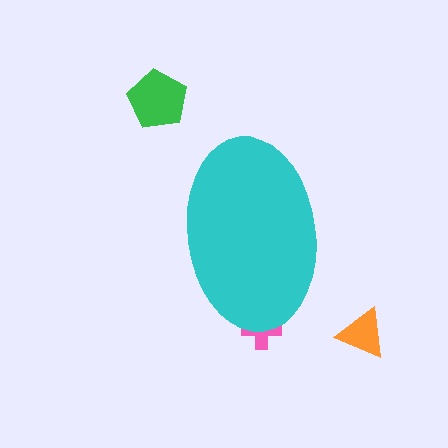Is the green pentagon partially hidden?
No, the green pentagon is fully visible.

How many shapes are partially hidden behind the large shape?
1 shape is partially hidden.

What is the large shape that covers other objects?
A cyan ellipse.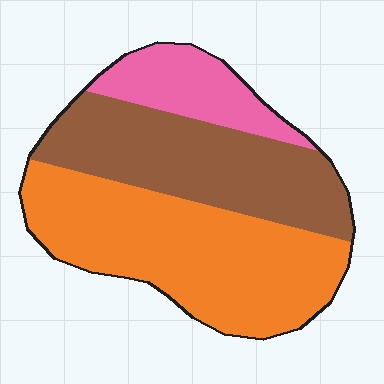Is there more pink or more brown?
Brown.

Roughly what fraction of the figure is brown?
Brown covers 36% of the figure.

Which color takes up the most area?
Orange, at roughly 50%.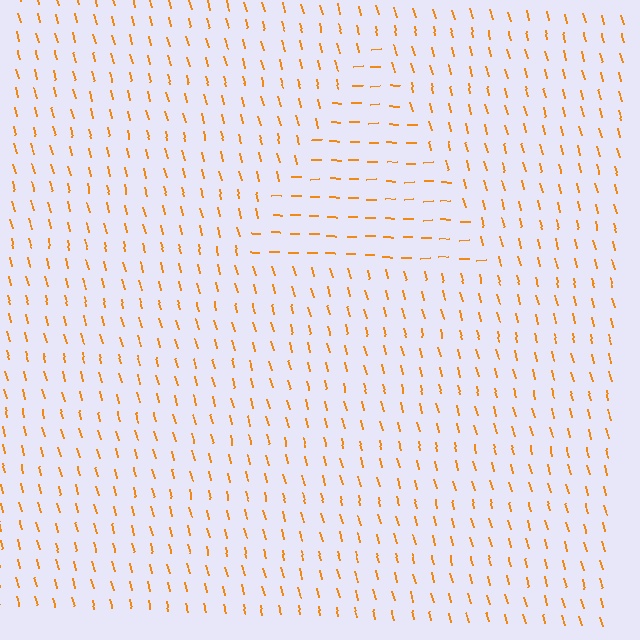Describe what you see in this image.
The image is filled with small orange line segments. A triangle region in the image has lines oriented differently from the surrounding lines, creating a visible texture boundary.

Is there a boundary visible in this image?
Yes, there is a texture boundary formed by a change in line orientation.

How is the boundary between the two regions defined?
The boundary is defined purely by a change in line orientation (approximately 77 degrees difference). All lines are the same color and thickness.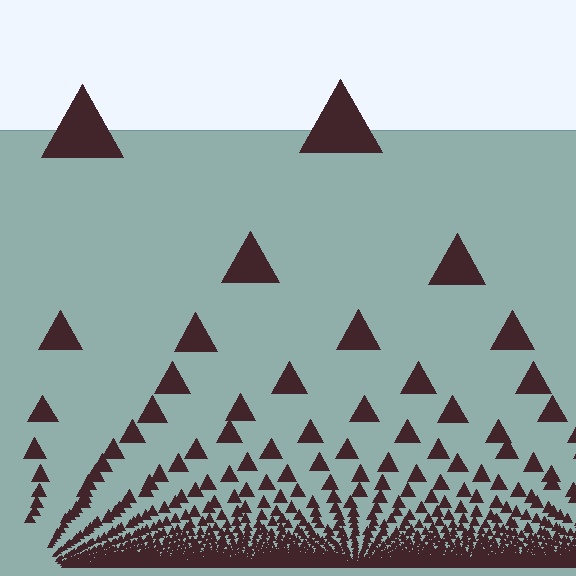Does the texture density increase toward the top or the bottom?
Density increases toward the bottom.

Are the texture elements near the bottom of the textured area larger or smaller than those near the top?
Smaller. The gradient is inverted — elements near the bottom are smaller and denser.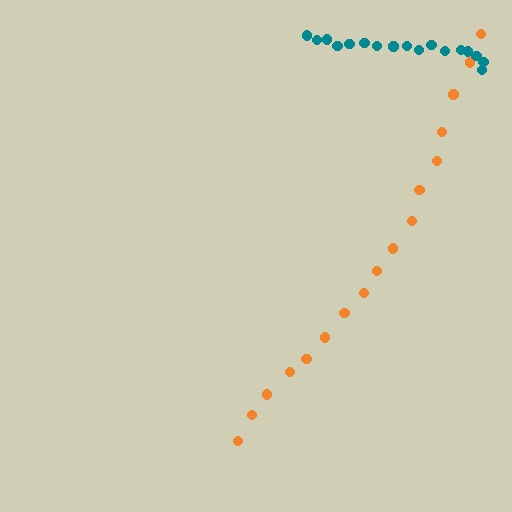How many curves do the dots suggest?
There are 2 distinct paths.